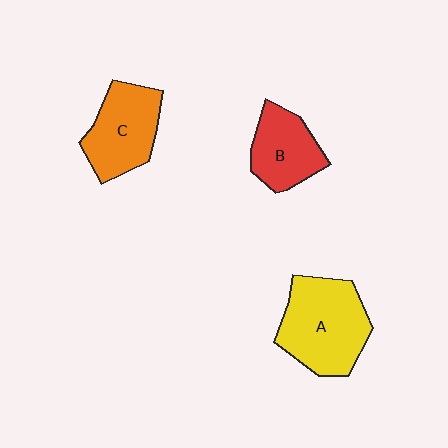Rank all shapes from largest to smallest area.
From largest to smallest: A (yellow), C (orange), B (red).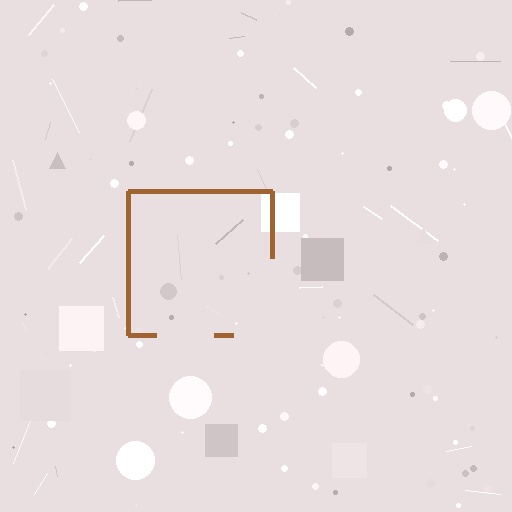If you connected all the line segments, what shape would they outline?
They would outline a square.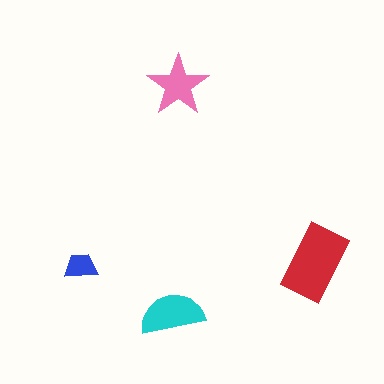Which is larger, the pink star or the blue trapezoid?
The pink star.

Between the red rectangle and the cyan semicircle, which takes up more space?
The red rectangle.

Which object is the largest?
The red rectangle.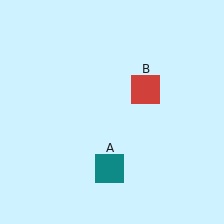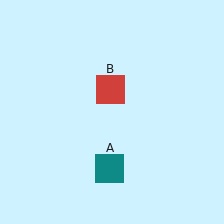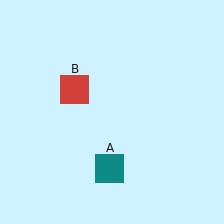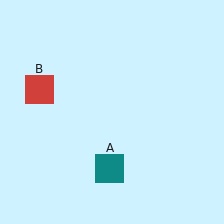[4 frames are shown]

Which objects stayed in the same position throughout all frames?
Teal square (object A) remained stationary.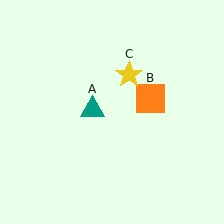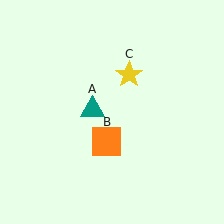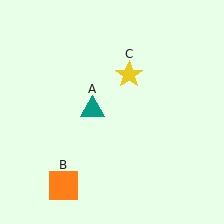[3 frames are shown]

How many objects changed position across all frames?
1 object changed position: orange square (object B).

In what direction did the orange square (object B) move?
The orange square (object B) moved down and to the left.